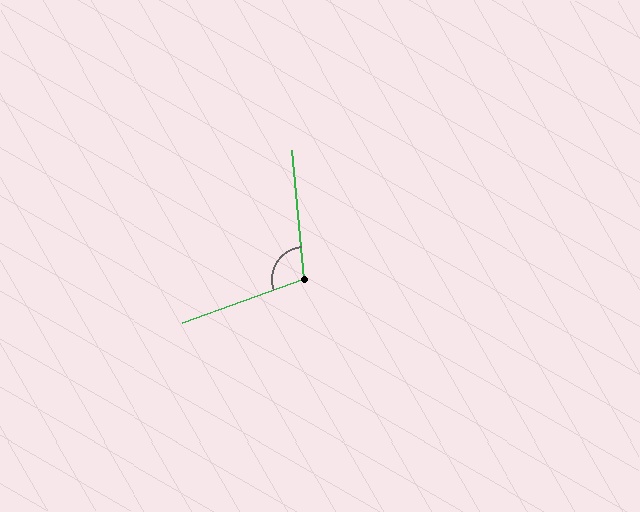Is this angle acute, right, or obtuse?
It is obtuse.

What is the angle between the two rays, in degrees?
Approximately 104 degrees.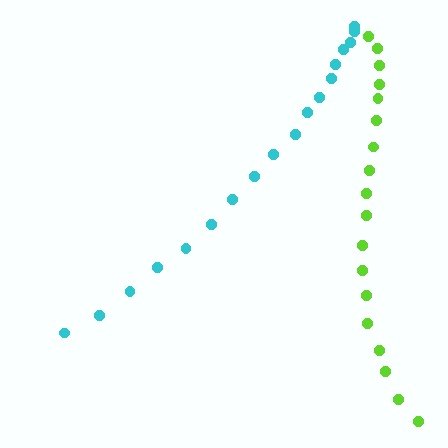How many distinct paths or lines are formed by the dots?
There are 2 distinct paths.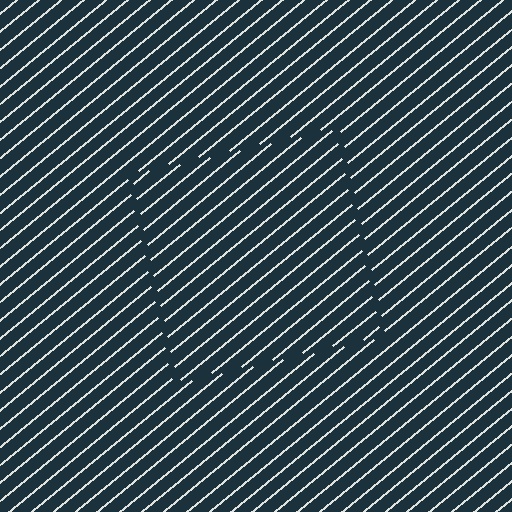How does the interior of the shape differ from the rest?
The interior of the shape contains the same grating, shifted by half a period — the contour is defined by the phase discontinuity where line-ends from the inner and outer gratings abut.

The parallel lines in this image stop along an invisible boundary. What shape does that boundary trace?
An illusory square. The interior of the shape contains the same grating, shifted by half a period — the contour is defined by the phase discontinuity where line-ends from the inner and outer gratings abut.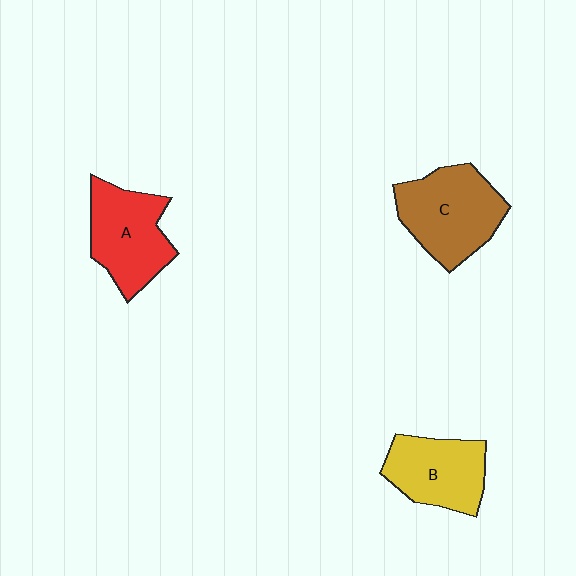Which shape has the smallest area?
Shape B (yellow).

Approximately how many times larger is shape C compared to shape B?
Approximately 1.2 times.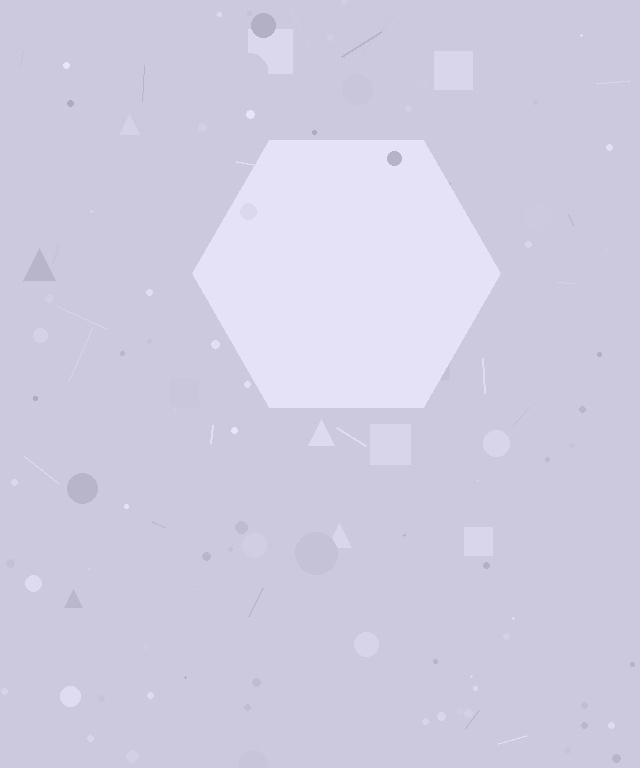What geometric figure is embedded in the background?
A hexagon is embedded in the background.